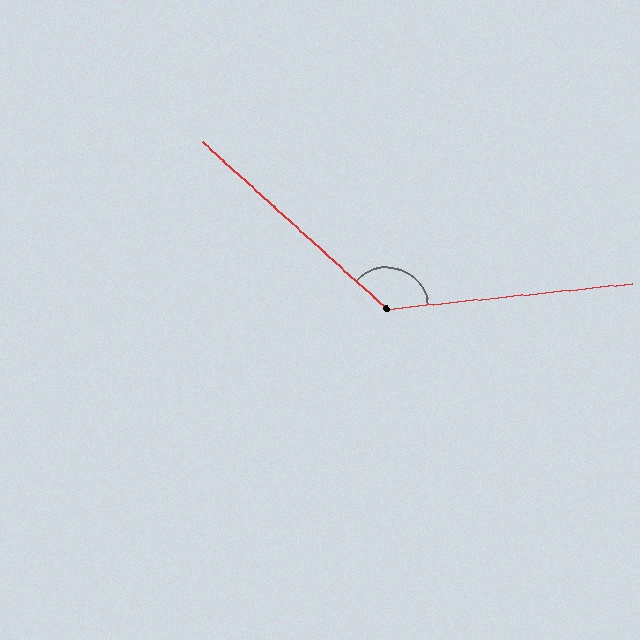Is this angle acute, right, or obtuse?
It is obtuse.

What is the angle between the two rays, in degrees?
Approximately 132 degrees.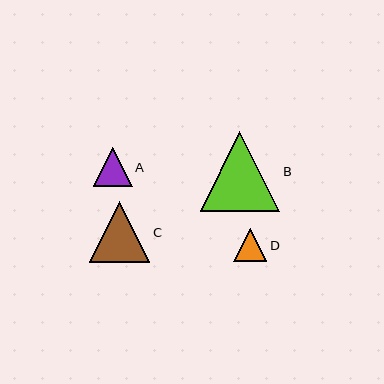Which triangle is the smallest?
Triangle D is the smallest with a size of approximately 33 pixels.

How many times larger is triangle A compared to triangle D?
Triangle A is approximately 1.2 times the size of triangle D.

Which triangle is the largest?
Triangle B is the largest with a size of approximately 80 pixels.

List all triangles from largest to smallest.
From largest to smallest: B, C, A, D.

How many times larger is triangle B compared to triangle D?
Triangle B is approximately 2.4 times the size of triangle D.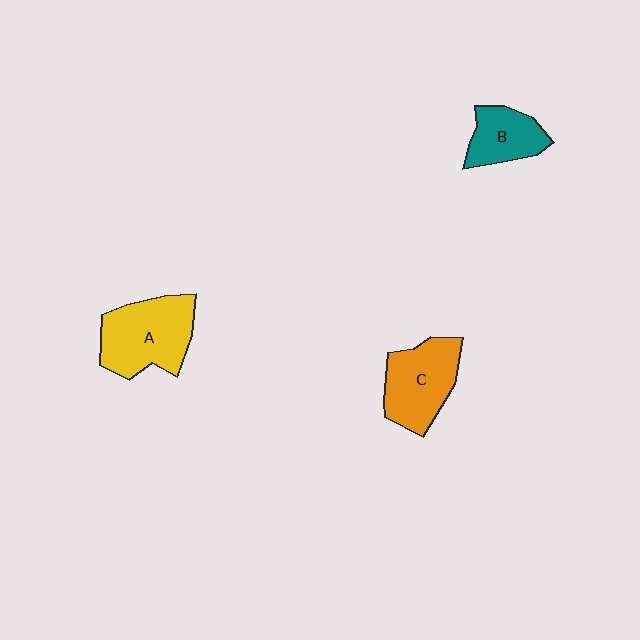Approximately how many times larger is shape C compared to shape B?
Approximately 1.5 times.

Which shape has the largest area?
Shape A (yellow).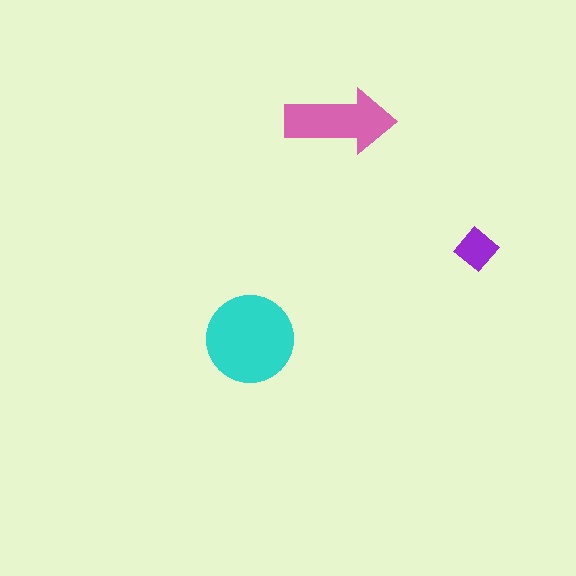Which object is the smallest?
The purple diamond.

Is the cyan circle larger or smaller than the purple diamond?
Larger.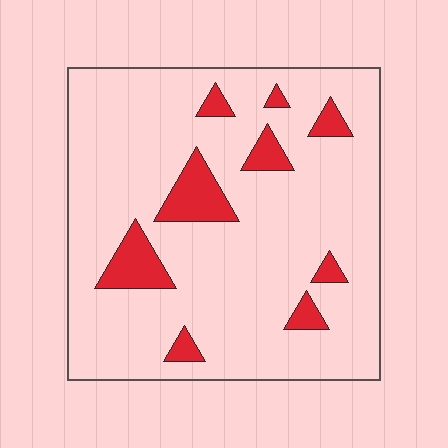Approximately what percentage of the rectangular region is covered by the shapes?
Approximately 10%.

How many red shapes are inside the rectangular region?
9.